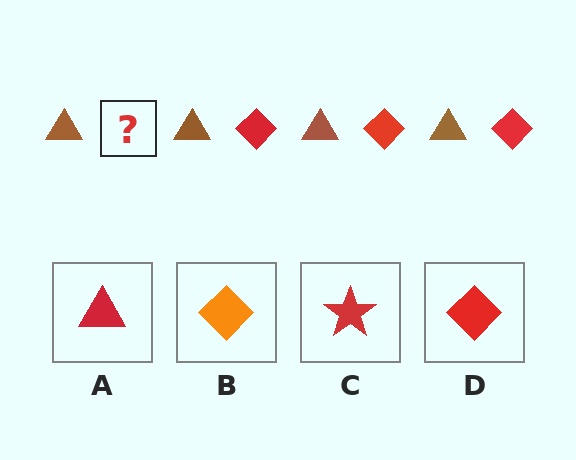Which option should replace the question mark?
Option D.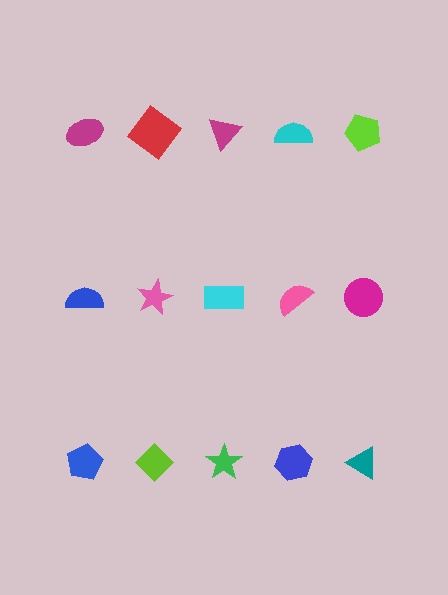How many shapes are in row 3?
5 shapes.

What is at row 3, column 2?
A lime diamond.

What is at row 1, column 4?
A cyan semicircle.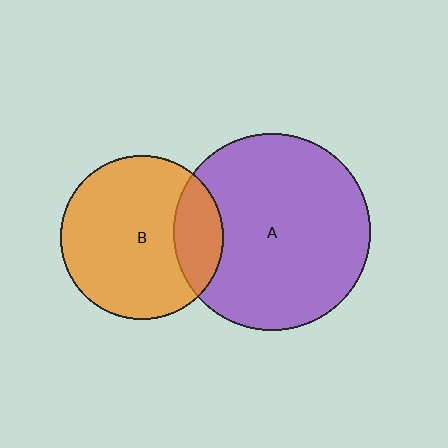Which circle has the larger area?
Circle A (purple).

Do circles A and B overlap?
Yes.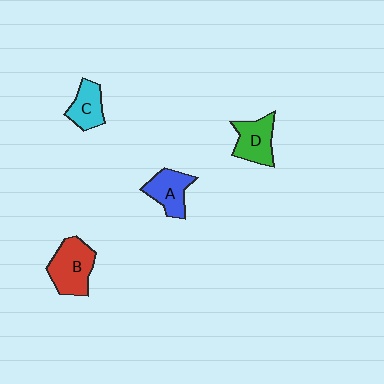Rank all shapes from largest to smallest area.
From largest to smallest: B (red), D (green), A (blue), C (cyan).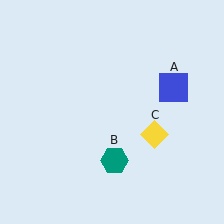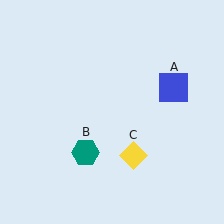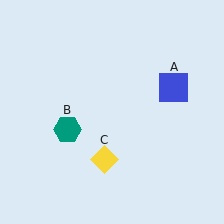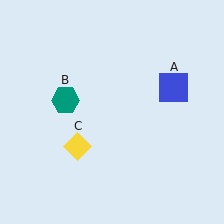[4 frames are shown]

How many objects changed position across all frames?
2 objects changed position: teal hexagon (object B), yellow diamond (object C).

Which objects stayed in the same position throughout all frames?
Blue square (object A) remained stationary.